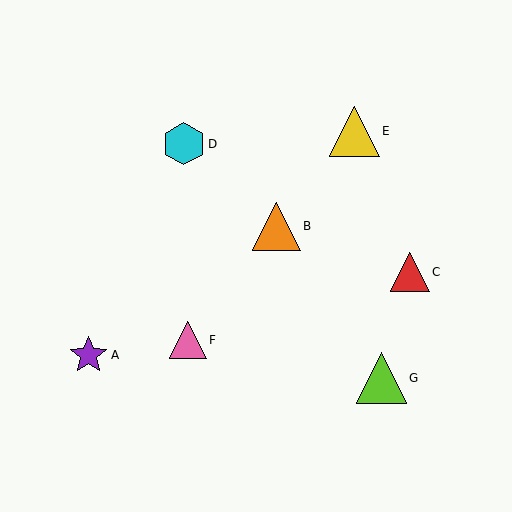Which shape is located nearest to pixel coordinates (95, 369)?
The purple star (labeled A) at (89, 355) is nearest to that location.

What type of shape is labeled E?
Shape E is a yellow triangle.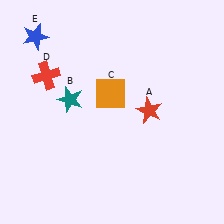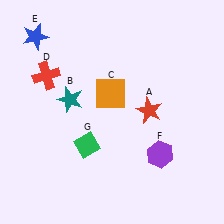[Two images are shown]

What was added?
A purple hexagon (F), a green diamond (G) were added in Image 2.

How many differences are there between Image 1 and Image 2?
There are 2 differences between the two images.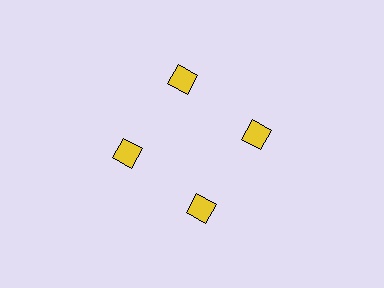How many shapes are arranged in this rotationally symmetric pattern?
There are 4 shapes, arranged in 4 groups of 1.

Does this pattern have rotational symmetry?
Yes, this pattern has 4-fold rotational symmetry. It looks the same after rotating 90 degrees around the center.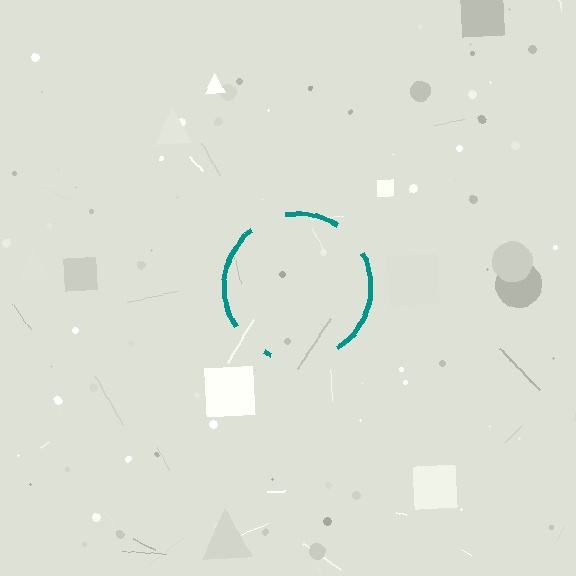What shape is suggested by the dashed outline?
The dashed outline suggests a circle.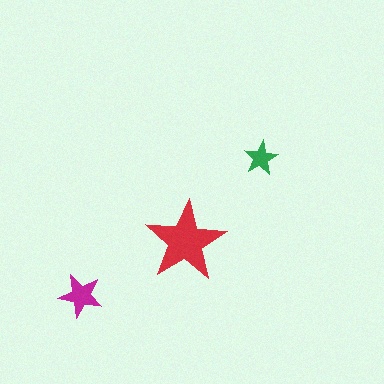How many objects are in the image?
There are 3 objects in the image.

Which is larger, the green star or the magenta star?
The magenta one.